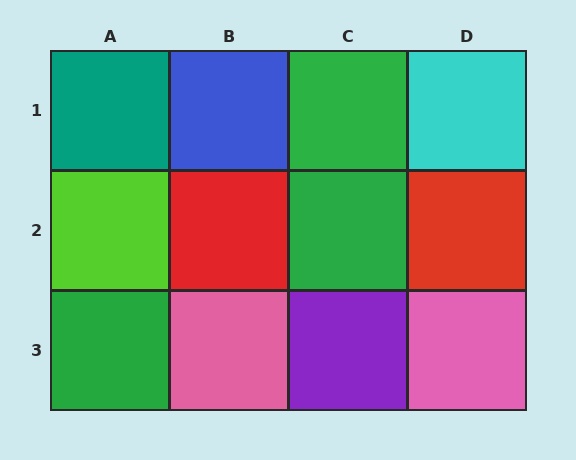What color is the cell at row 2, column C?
Green.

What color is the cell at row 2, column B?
Red.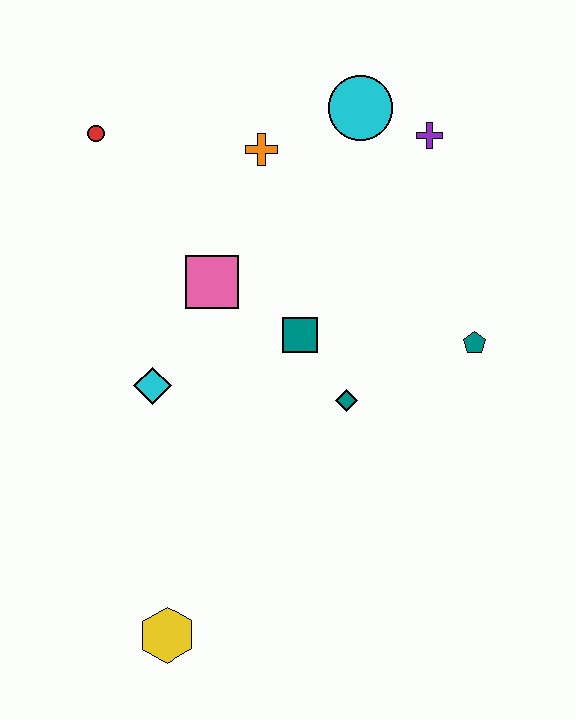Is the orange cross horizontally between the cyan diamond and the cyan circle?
Yes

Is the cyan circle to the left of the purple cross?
Yes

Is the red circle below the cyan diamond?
No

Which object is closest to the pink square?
The teal square is closest to the pink square.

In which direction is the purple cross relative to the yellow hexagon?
The purple cross is above the yellow hexagon.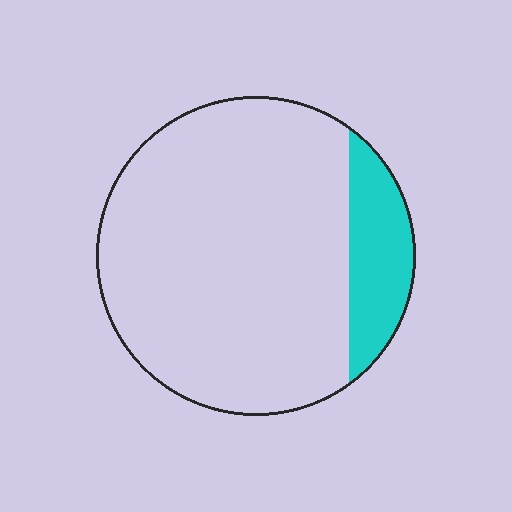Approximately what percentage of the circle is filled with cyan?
Approximately 15%.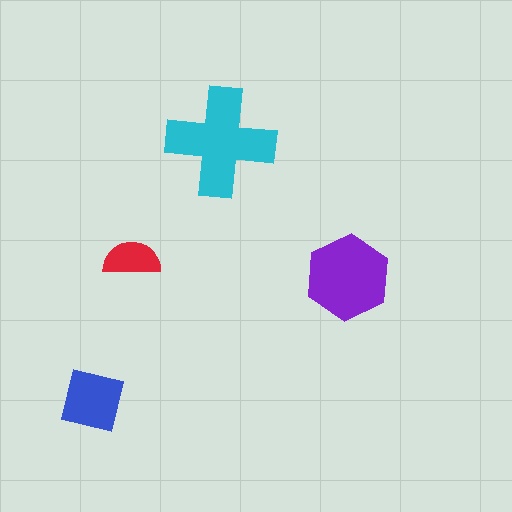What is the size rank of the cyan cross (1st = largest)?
1st.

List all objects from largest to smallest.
The cyan cross, the purple hexagon, the blue square, the red semicircle.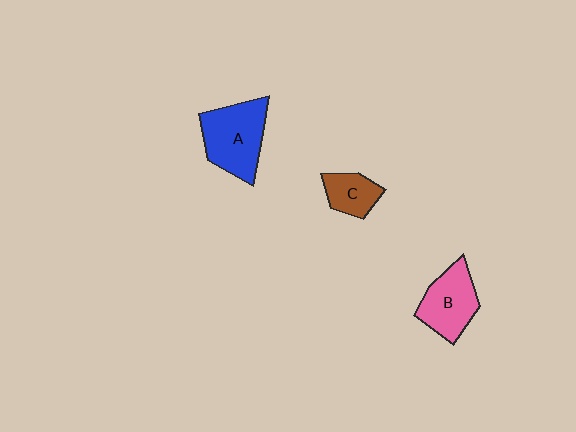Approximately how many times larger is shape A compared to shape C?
Approximately 2.0 times.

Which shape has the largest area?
Shape A (blue).